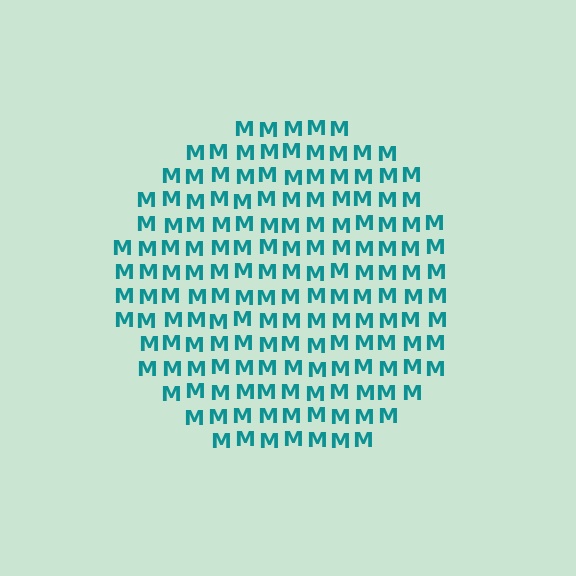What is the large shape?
The large shape is a circle.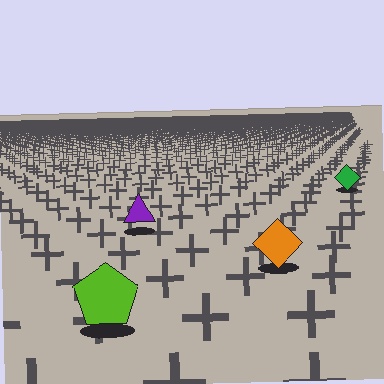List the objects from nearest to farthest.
From nearest to farthest: the lime pentagon, the orange diamond, the purple triangle, the green diamond.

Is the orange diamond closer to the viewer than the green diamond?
Yes. The orange diamond is closer — you can tell from the texture gradient: the ground texture is coarser near it.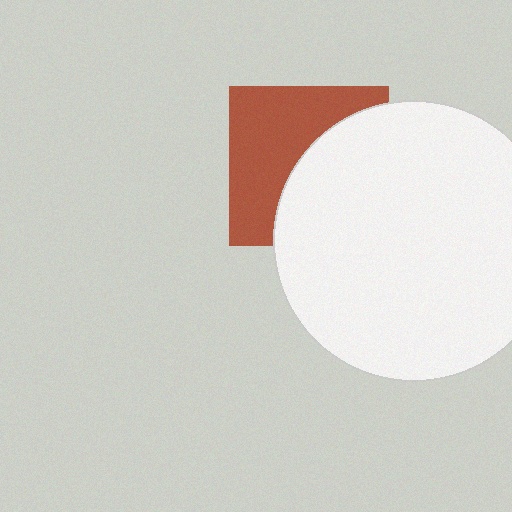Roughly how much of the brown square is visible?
About half of it is visible (roughly 50%).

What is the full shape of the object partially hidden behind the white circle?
The partially hidden object is a brown square.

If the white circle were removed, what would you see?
You would see the complete brown square.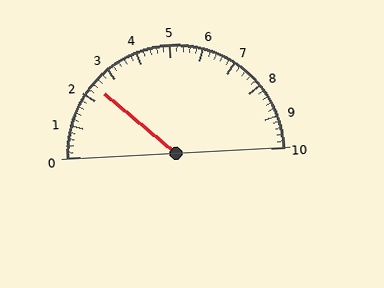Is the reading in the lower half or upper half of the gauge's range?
The reading is in the lower half of the range (0 to 10).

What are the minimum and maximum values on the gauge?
The gauge ranges from 0 to 10.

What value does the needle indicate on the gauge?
The needle indicates approximately 2.4.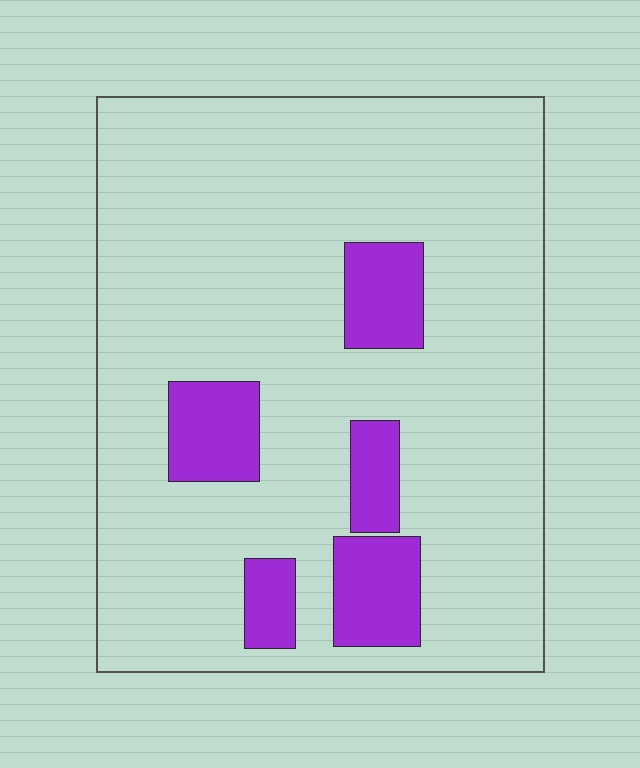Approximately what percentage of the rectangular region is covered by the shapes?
Approximately 15%.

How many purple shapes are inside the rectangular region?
5.